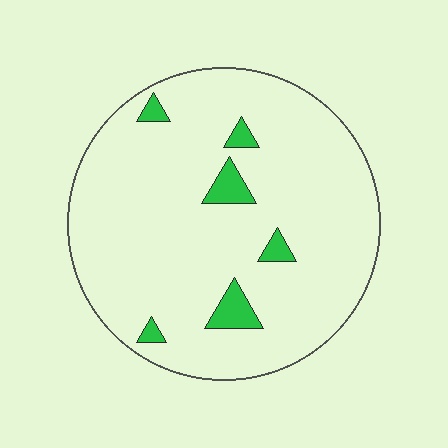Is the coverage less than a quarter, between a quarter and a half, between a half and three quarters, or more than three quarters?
Less than a quarter.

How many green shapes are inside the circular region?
6.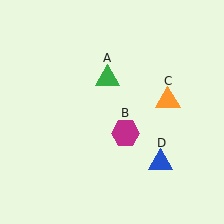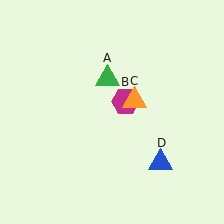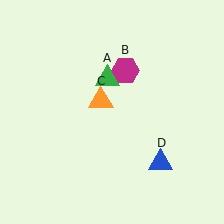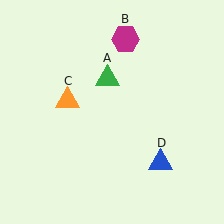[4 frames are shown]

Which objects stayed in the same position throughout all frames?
Green triangle (object A) and blue triangle (object D) remained stationary.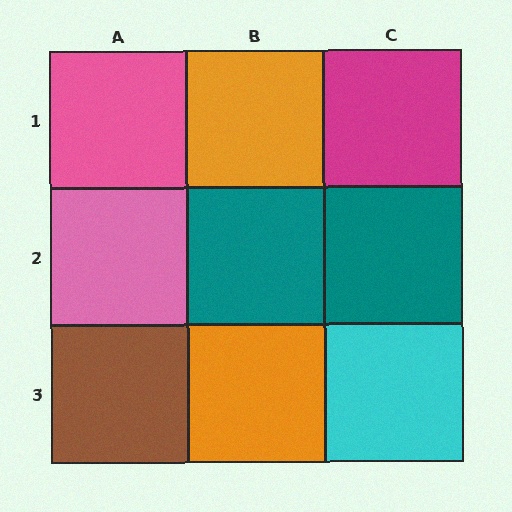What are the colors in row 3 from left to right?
Brown, orange, cyan.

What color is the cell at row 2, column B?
Teal.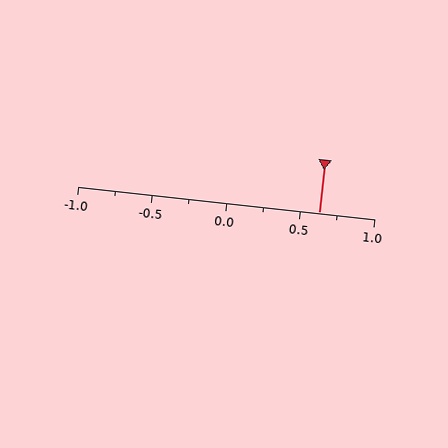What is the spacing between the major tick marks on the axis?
The major ticks are spaced 0.5 apart.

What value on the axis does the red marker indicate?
The marker indicates approximately 0.62.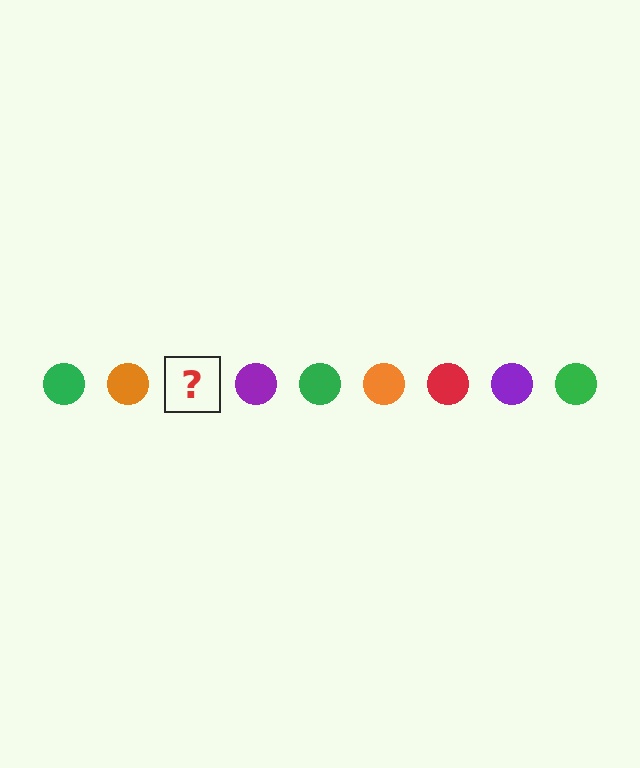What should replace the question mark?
The question mark should be replaced with a red circle.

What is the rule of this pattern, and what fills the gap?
The rule is that the pattern cycles through green, orange, red, purple circles. The gap should be filled with a red circle.